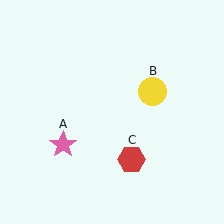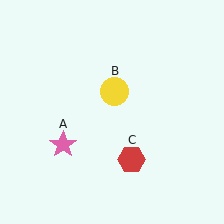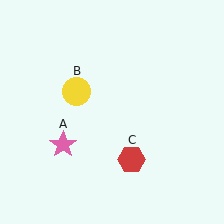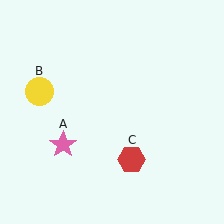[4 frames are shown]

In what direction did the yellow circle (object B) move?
The yellow circle (object B) moved left.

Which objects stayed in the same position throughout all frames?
Pink star (object A) and red hexagon (object C) remained stationary.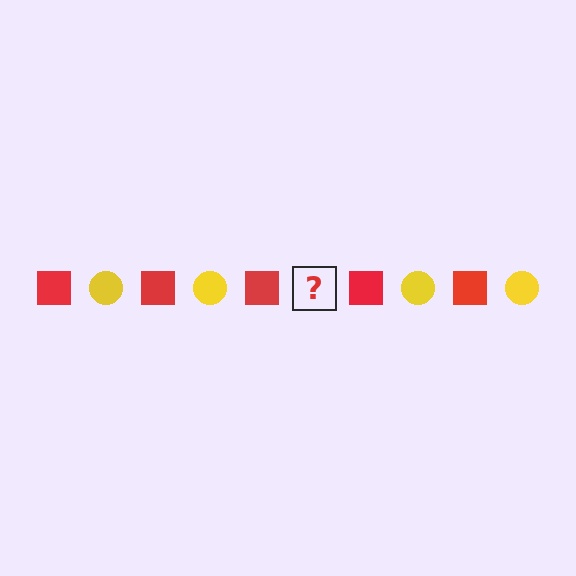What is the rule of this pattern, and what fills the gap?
The rule is that the pattern alternates between red square and yellow circle. The gap should be filled with a yellow circle.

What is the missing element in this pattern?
The missing element is a yellow circle.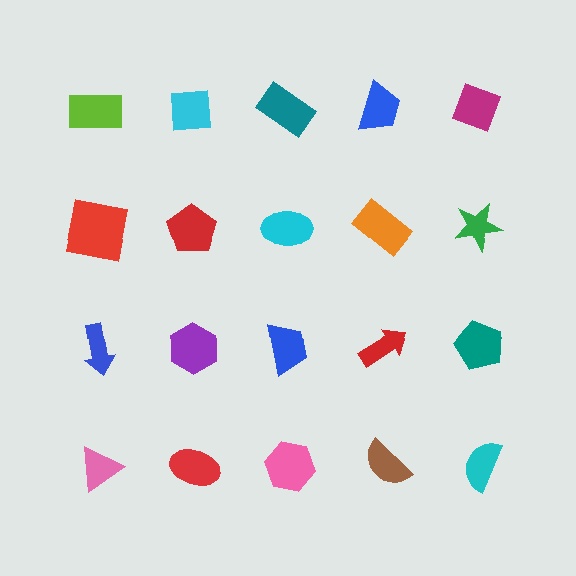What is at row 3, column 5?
A teal pentagon.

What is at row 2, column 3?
A cyan ellipse.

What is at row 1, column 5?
A magenta diamond.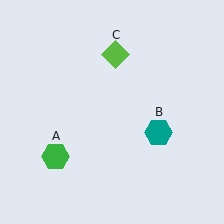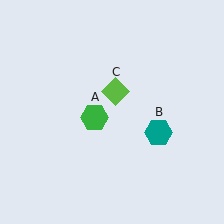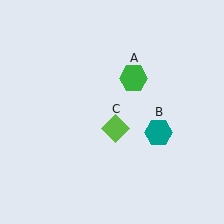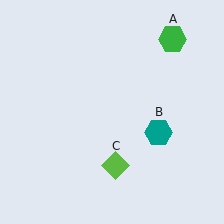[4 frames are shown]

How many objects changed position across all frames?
2 objects changed position: green hexagon (object A), lime diamond (object C).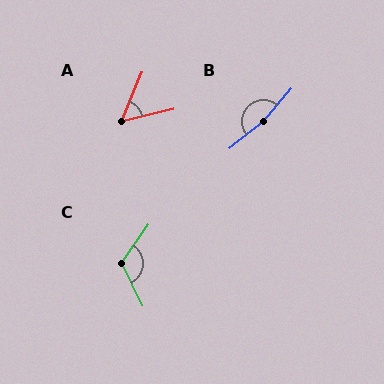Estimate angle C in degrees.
Approximately 119 degrees.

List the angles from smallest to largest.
A (54°), C (119°), B (169°).